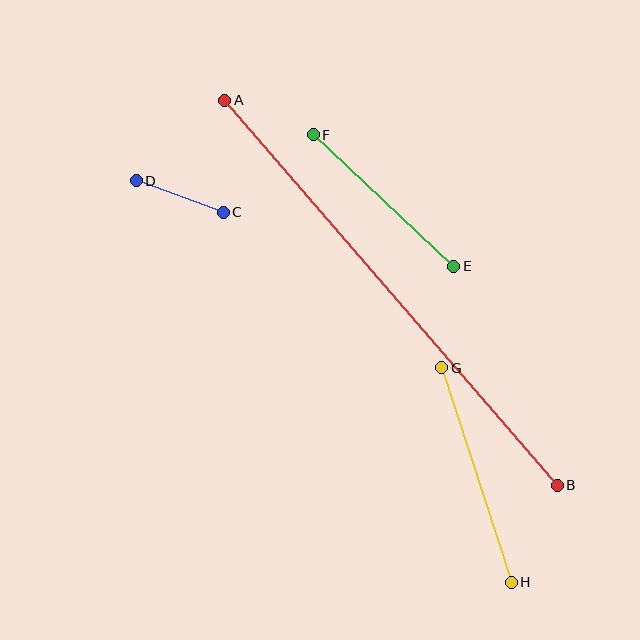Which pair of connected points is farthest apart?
Points A and B are farthest apart.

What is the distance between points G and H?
The distance is approximately 226 pixels.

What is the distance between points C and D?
The distance is approximately 93 pixels.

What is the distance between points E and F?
The distance is approximately 192 pixels.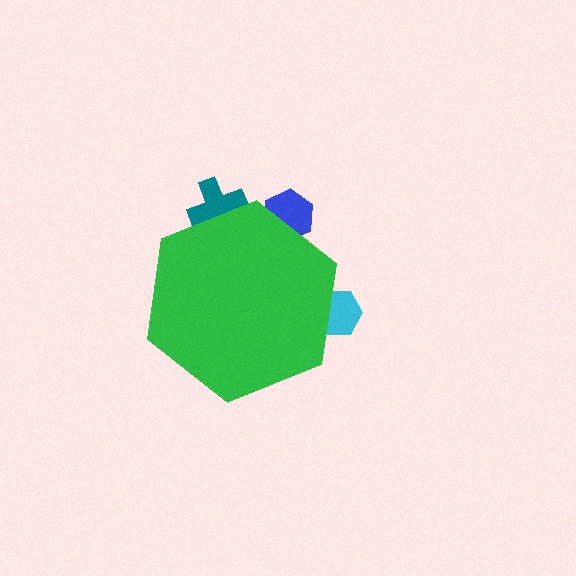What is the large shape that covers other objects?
A green hexagon.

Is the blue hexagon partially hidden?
Yes, the blue hexagon is partially hidden behind the green hexagon.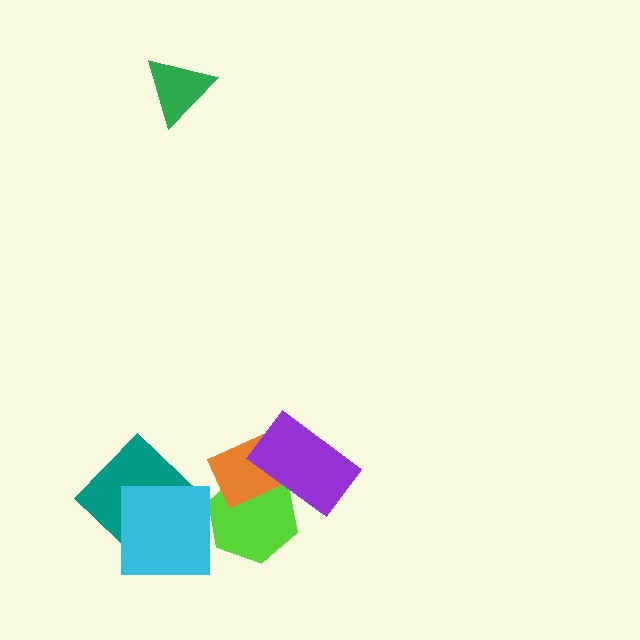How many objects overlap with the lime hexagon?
2 objects overlap with the lime hexagon.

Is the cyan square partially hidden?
No, no other shape covers it.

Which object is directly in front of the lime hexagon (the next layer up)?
The orange rectangle is directly in front of the lime hexagon.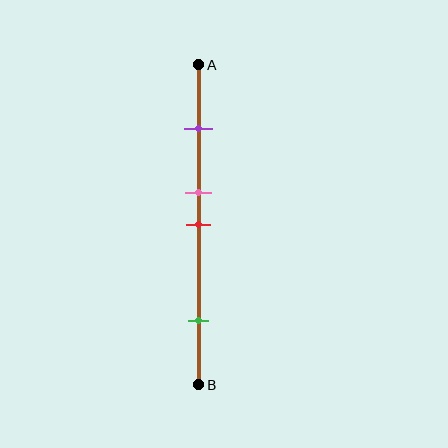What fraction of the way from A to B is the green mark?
The green mark is approximately 80% (0.8) of the way from A to B.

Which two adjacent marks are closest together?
The pink and red marks are the closest adjacent pair.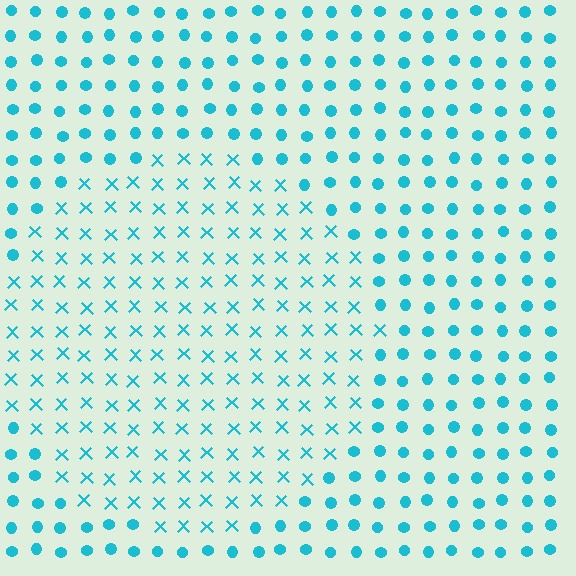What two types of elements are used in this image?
The image uses X marks inside the circle region and circles outside it.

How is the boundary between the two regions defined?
The boundary is defined by a change in element shape: X marks inside vs. circles outside. All elements share the same color and spacing.